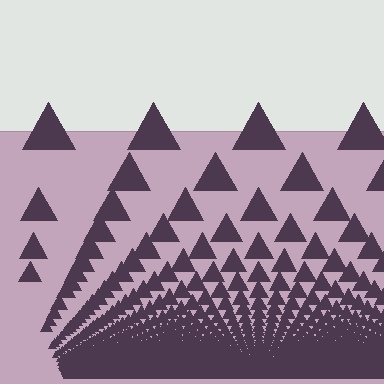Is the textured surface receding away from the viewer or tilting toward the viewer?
The surface appears to tilt toward the viewer. Texture elements get larger and sparser toward the top.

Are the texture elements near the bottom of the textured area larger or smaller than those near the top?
Smaller. The gradient is inverted — elements near the bottom are smaller and denser.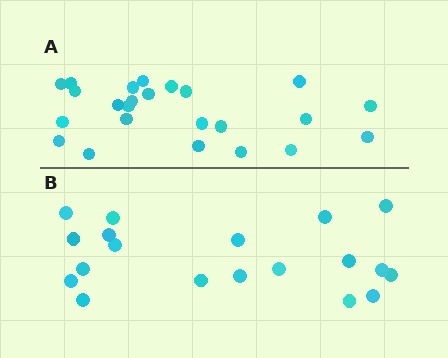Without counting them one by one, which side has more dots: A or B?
Region A (the top region) has more dots.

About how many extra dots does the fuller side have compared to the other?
Region A has about 5 more dots than region B.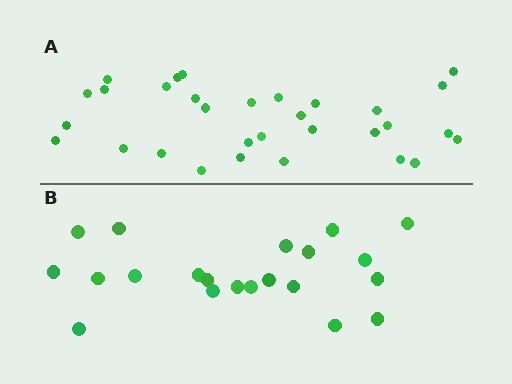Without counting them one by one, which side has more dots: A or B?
Region A (the top region) has more dots.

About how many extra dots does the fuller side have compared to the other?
Region A has roughly 10 or so more dots than region B.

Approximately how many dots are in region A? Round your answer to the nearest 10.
About 30 dots. (The exact count is 31, which rounds to 30.)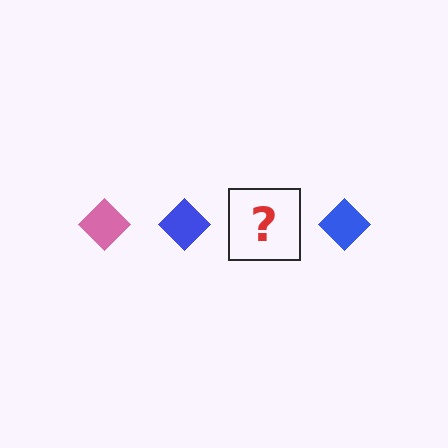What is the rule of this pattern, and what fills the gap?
The rule is that the pattern cycles through pink, blue diamonds. The gap should be filled with a pink diamond.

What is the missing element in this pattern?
The missing element is a pink diamond.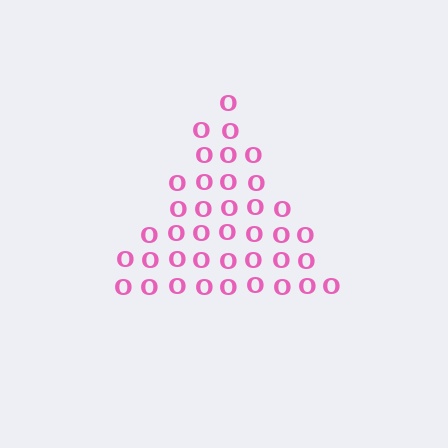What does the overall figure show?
The overall figure shows a triangle.